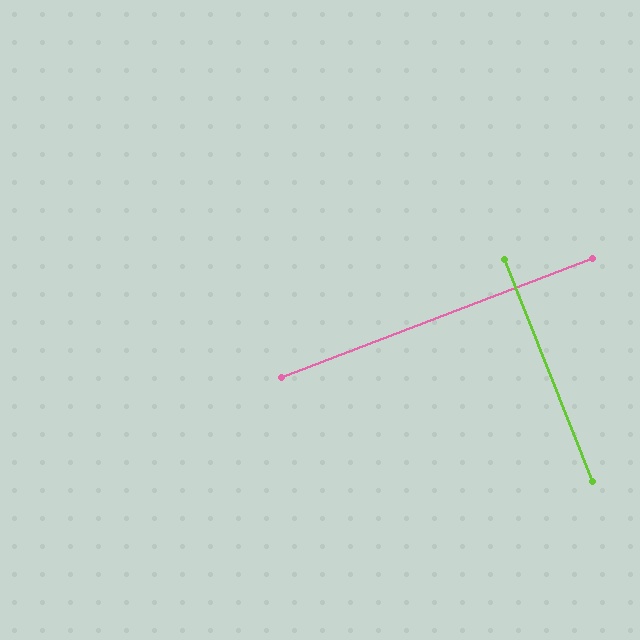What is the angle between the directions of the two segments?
Approximately 89 degrees.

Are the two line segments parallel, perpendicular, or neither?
Perpendicular — they meet at approximately 89°.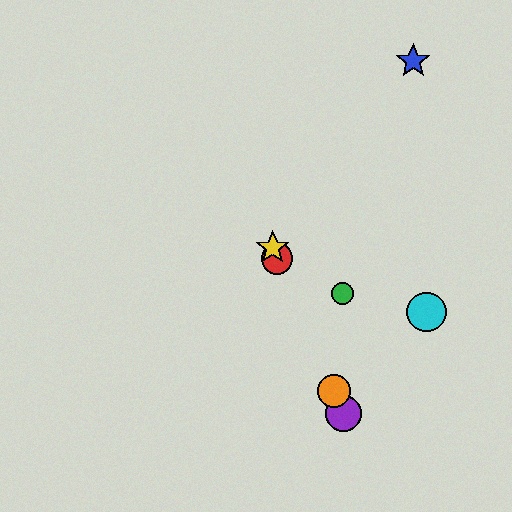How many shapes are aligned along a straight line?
4 shapes (the red circle, the yellow star, the purple circle, the orange circle) are aligned along a straight line.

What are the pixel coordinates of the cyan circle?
The cyan circle is at (426, 312).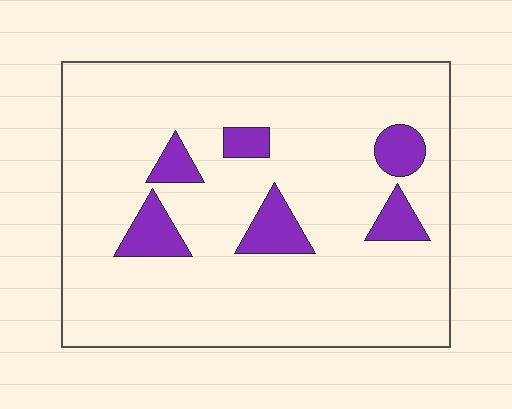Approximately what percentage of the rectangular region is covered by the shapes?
Approximately 10%.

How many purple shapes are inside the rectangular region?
6.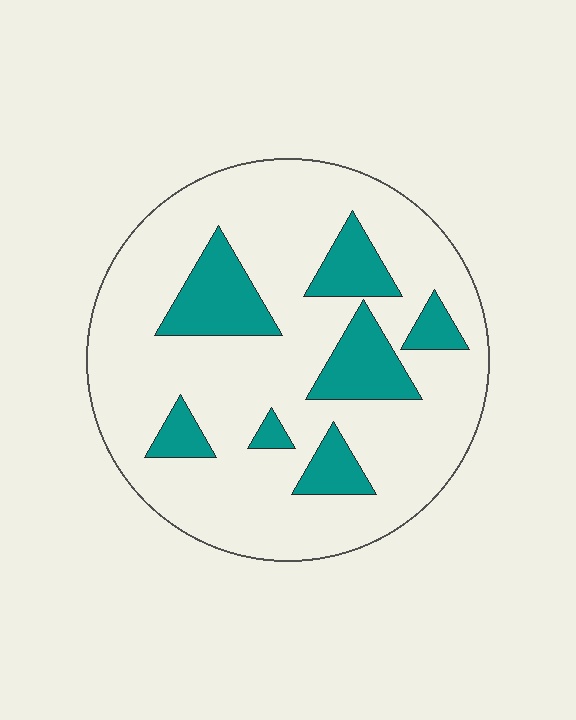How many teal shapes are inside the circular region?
7.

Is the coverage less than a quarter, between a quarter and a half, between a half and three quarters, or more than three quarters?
Less than a quarter.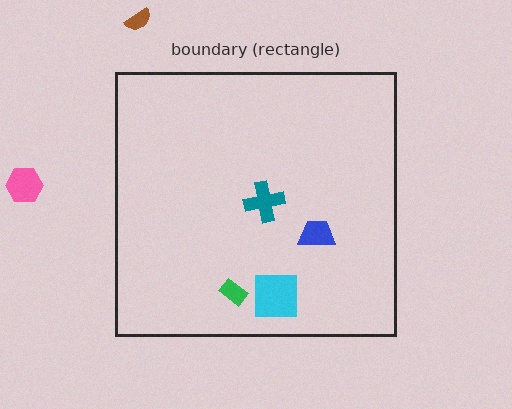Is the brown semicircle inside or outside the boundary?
Outside.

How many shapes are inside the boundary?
4 inside, 2 outside.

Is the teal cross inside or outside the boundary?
Inside.